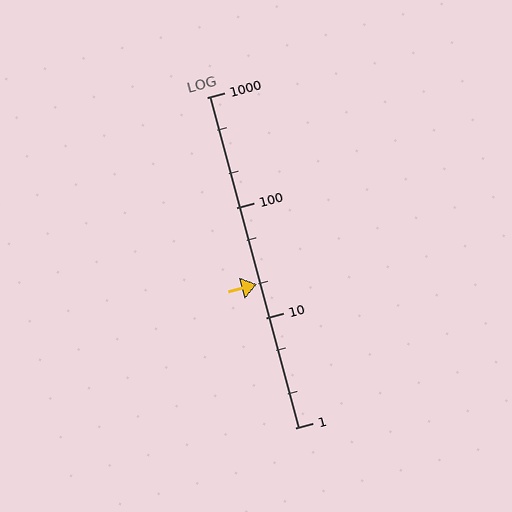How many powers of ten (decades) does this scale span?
The scale spans 3 decades, from 1 to 1000.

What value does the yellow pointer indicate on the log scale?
The pointer indicates approximately 20.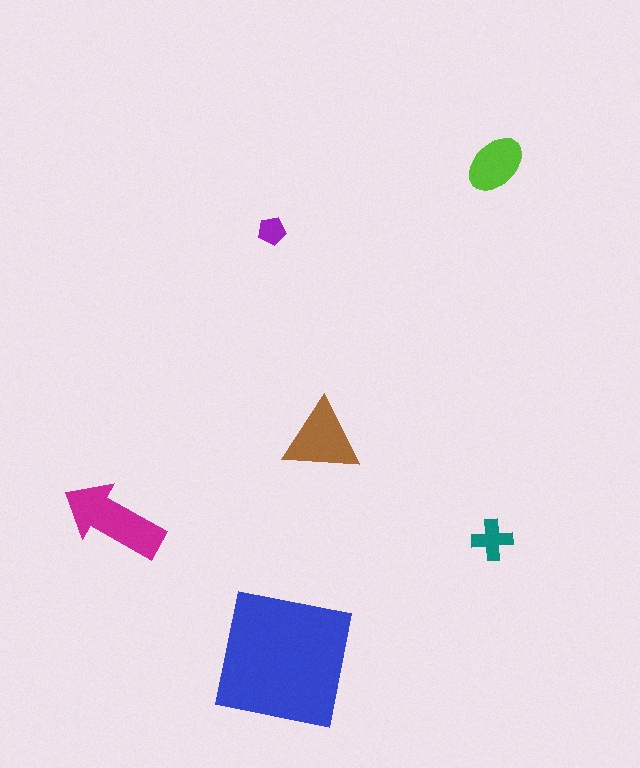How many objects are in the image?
There are 6 objects in the image.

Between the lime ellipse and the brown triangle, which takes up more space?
The brown triangle.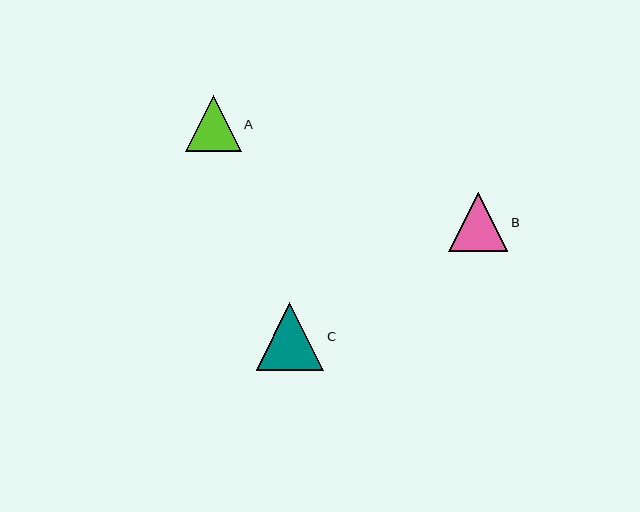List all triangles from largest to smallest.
From largest to smallest: C, B, A.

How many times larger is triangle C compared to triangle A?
Triangle C is approximately 1.2 times the size of triangle A.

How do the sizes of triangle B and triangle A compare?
Triangle B and triangle A are approximately the same size.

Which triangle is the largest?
Triangle C is the largest with a size of approximately 68 pixels.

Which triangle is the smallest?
Triangle A is the smallest with a size of approximately 56 pixels.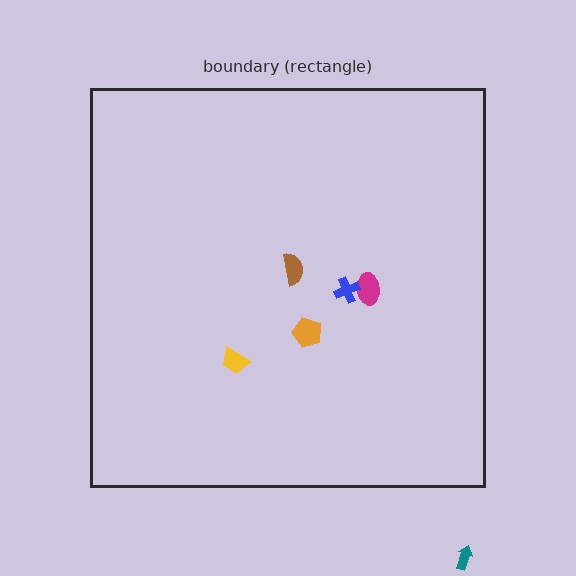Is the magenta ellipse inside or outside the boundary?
Inside.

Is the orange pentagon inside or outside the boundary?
Inside.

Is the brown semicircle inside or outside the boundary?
Inside.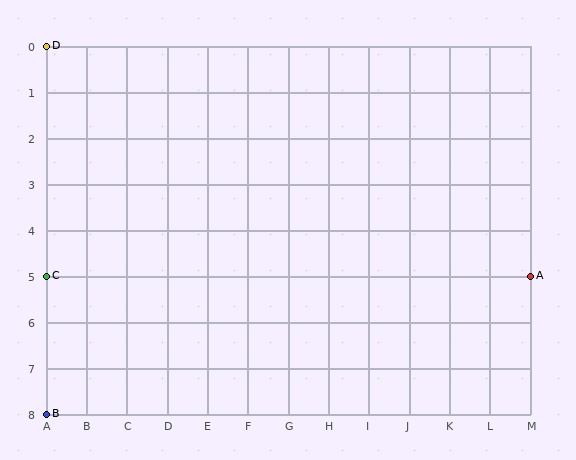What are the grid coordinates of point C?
Point C is at grid coordinates (A, 5).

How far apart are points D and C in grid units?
Points D and C are 5 rows apart.